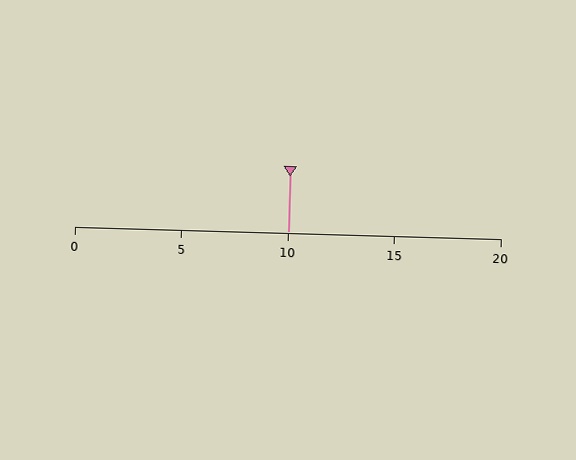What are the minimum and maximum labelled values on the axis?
The axis runs from 0 to 20.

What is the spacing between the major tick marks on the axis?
The major ticks are spaced 5 apart.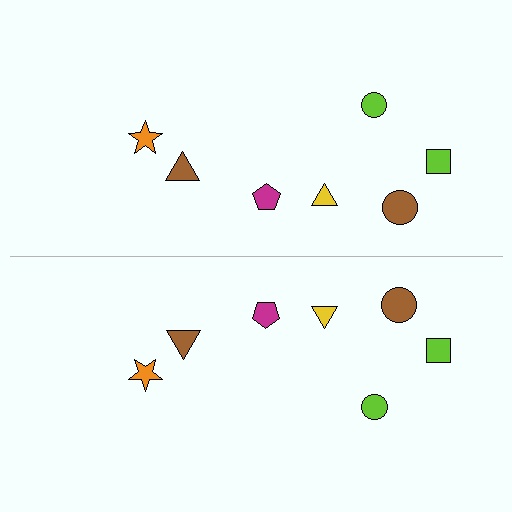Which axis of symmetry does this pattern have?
The pattern has a horizontal axis of symmetry running through the center of the image.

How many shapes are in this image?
There are 14 shapes in this image.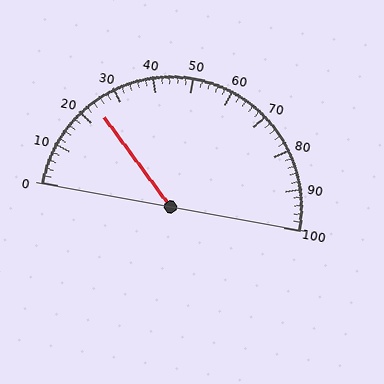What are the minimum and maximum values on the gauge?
The gauge ranges from 0 to 100.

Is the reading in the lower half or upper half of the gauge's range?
The reading is in the lower half of the range (0 to 100).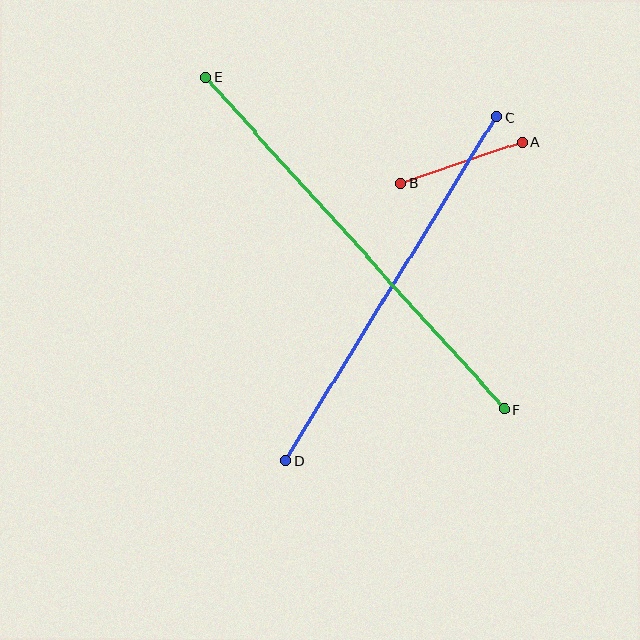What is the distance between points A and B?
The distance is approximately 129 pixels.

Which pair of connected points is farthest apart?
Points E and F are farthest apart.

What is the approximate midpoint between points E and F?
The midpoint is at approximately (355, 243) pixels.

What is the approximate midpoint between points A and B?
The midpoint is at approximately (462, 162) pixels.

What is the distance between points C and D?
The distance is approximately 403 pixels.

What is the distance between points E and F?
The distance is approximately 446 pixels.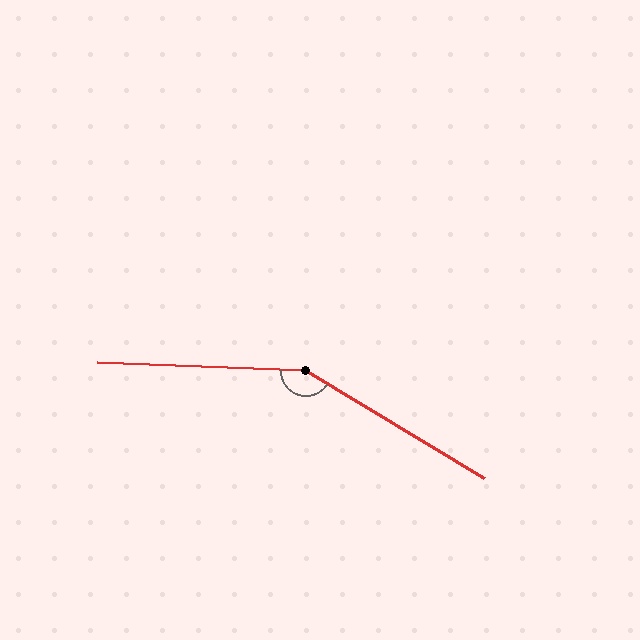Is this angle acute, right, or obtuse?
It is obtuse.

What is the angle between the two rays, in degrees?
Approximately 151 degrees.